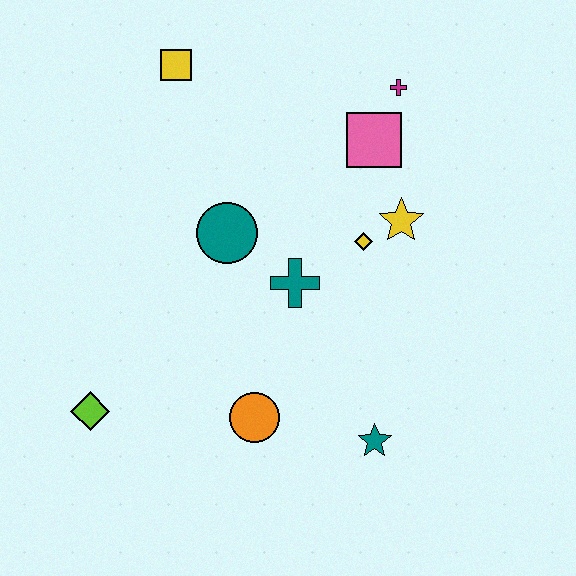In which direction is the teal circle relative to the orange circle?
The teal circle is above the orange circle.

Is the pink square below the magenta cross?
Yes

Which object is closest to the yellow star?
The yellow diamond is closest to the yellow star.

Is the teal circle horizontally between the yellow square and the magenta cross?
Yes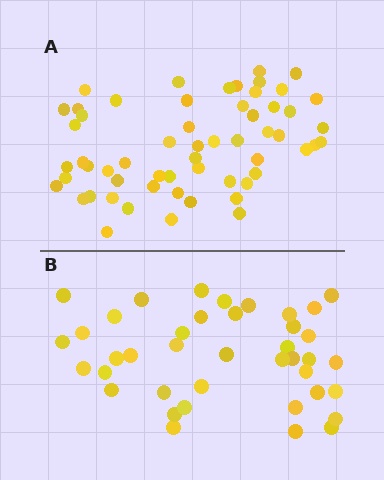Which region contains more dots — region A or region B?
Region A (the top region) has more dots.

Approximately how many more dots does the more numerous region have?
Region A has approximately 20 more dots than region B.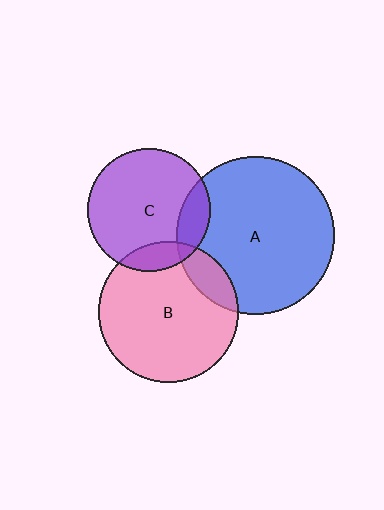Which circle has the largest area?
Circle A (blue).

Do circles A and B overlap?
Yes.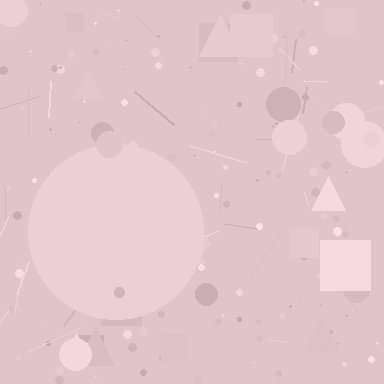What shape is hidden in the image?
A circle is hidden in the image.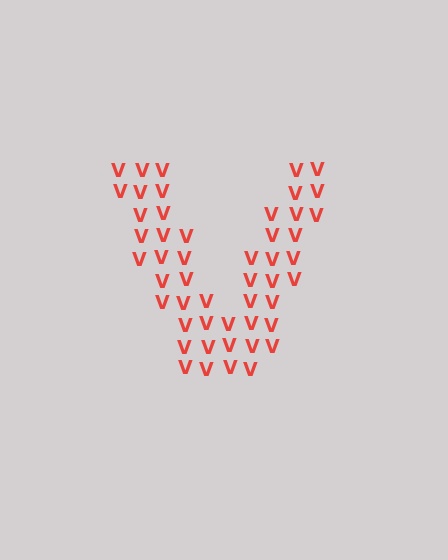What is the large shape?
The large shape is the letter V.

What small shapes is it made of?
It is made of small letter V's.